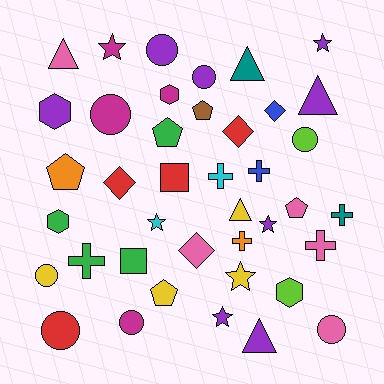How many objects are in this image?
There are 40 objects.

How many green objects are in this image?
There are 4 green objects.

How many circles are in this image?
There are 8 circles.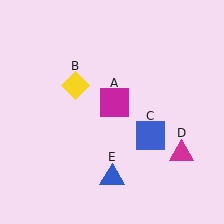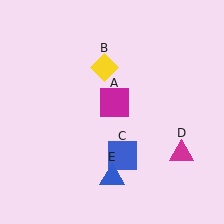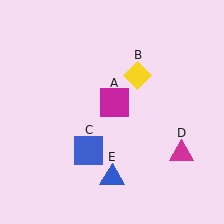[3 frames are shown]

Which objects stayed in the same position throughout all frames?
Magenta square (object A) and magenta triangle (object D) and blue triangle (object E) remained stationary.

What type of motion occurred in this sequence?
The yellow diamond (object B), blue square (object C) rotated clockwise around the center of the scene.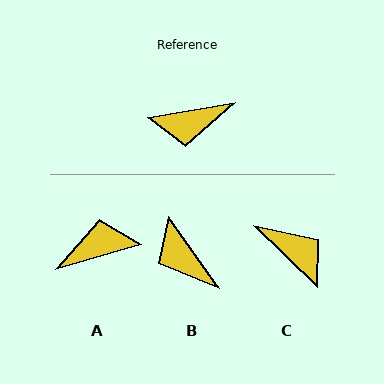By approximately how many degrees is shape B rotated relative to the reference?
Approximately 64 degrees clockwise.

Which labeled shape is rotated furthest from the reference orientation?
A, about 174 degrees away.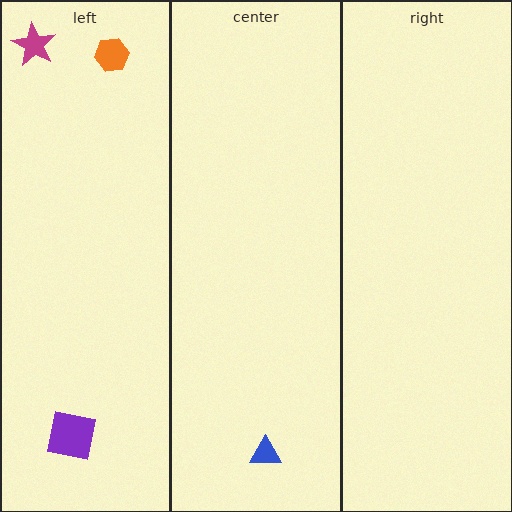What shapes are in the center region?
The blue triangle.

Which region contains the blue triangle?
The center region.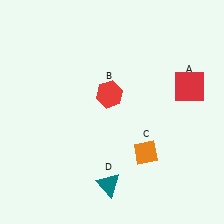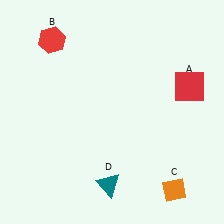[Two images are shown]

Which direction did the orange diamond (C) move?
The orange diamond (C) moved down.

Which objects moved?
The objects that moved are: the red hexagon (B), the orange diamond (C).